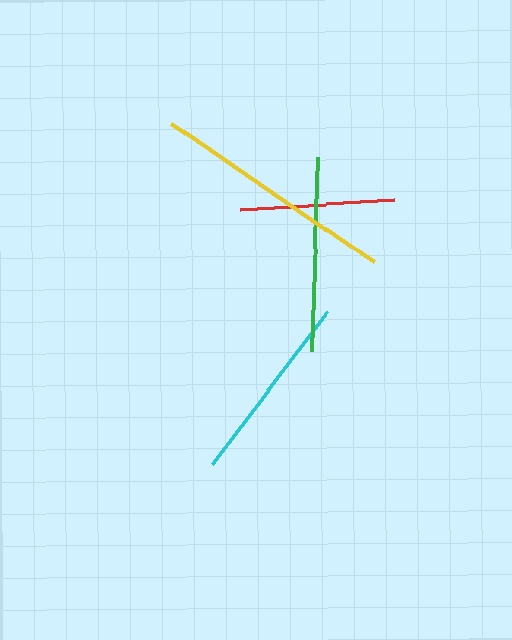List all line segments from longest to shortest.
From longest to shortest: yellow, green, cyan, red.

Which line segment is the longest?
The yellow line is the longest at approximately 246 pixels.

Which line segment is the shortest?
The red line is the shortest at approximately 155 pixels.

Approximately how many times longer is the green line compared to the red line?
The green line is approximately 1.3 times the length of the red line.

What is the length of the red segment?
The red segment is approximately 155 pixels long.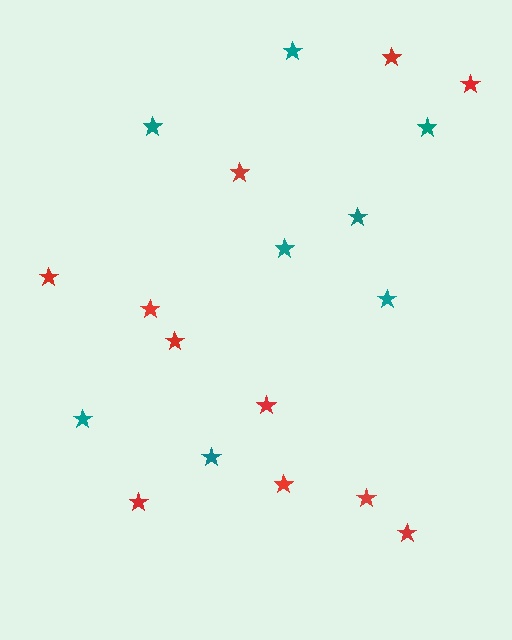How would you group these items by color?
There are 2 groups: one group of red stars (11) and one group of teal stars (8).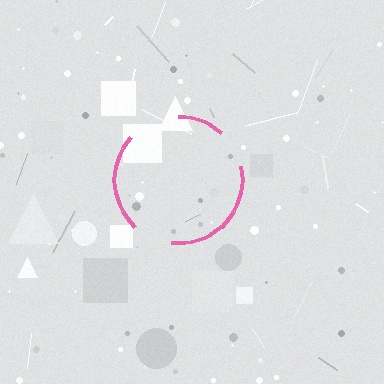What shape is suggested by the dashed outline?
The dashed outline suggests a circle.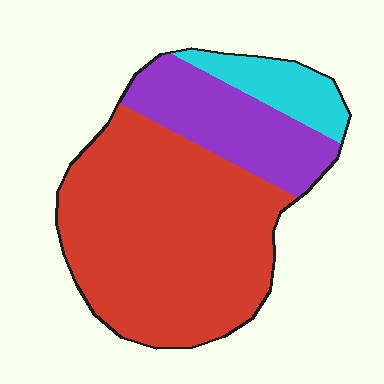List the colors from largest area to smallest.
From largest to smallest: red, purple, cyan.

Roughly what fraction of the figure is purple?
Purple covers 23% of the figure.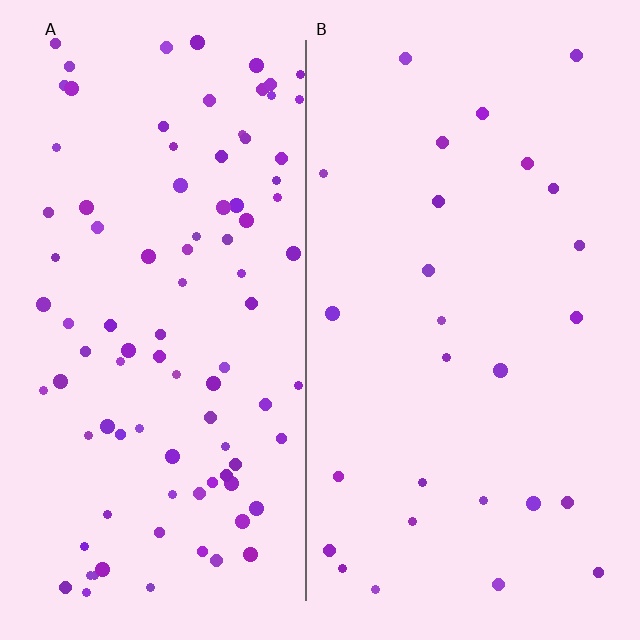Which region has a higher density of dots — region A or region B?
A (the left).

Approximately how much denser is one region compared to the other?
Approximately 3.5× — region A over region B.